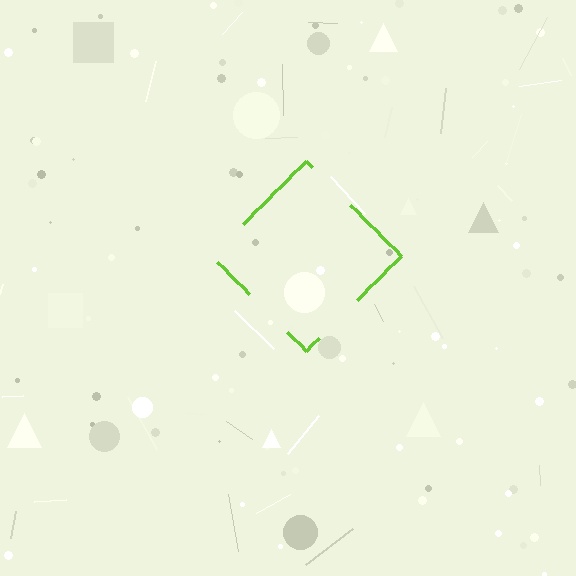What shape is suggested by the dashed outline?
The dashed outline suggests a diamond.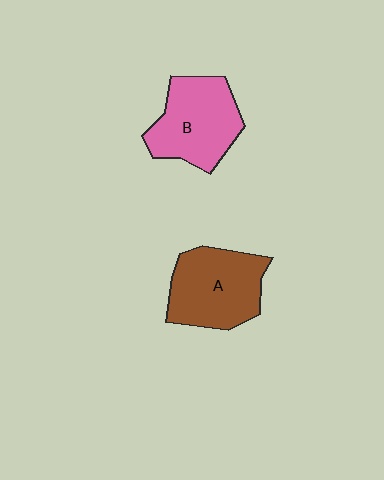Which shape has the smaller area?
Shape B (pink).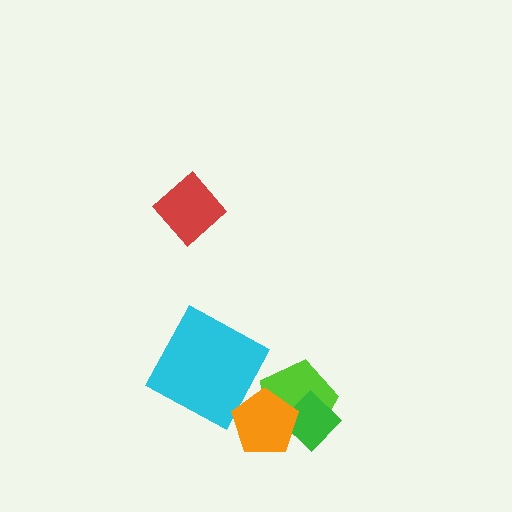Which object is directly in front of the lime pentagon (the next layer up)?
The green diamond is directly in front of the lime pentagon.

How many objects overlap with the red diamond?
0 objects overlap with the red diamond.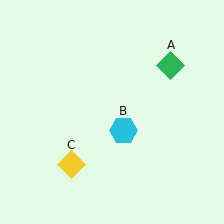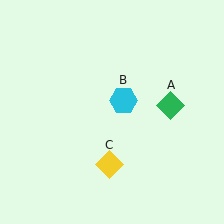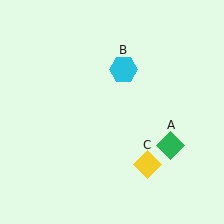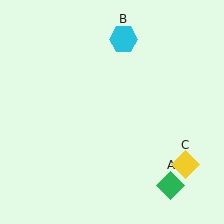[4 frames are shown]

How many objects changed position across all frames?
3 objects changed position: green diamond (object A), cyan hexagon (object B), yellow diamond (object C).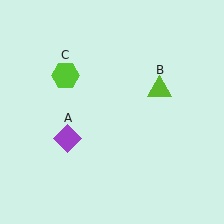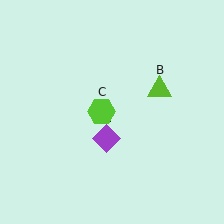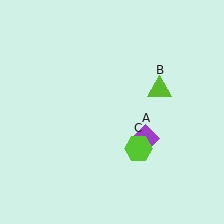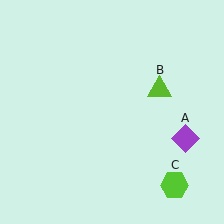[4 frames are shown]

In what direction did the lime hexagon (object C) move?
The lime hexagon (object C) moved down and to the right.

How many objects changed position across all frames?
2 objects changed position: purple diamond (object A), lime hexagon (object C).